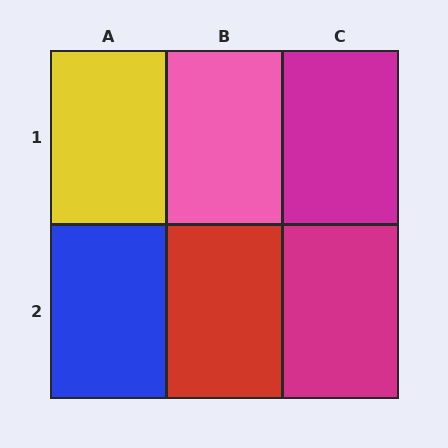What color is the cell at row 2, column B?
Red.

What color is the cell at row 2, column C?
Magenta.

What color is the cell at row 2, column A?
Blue.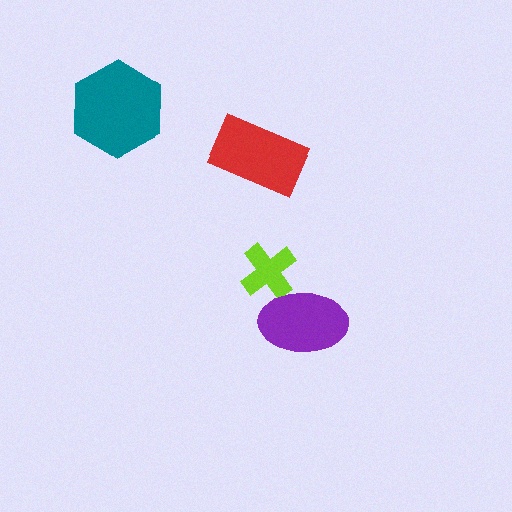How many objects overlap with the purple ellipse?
1 object overlaps with the purple ellipse.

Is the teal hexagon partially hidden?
No, no other shape covers it.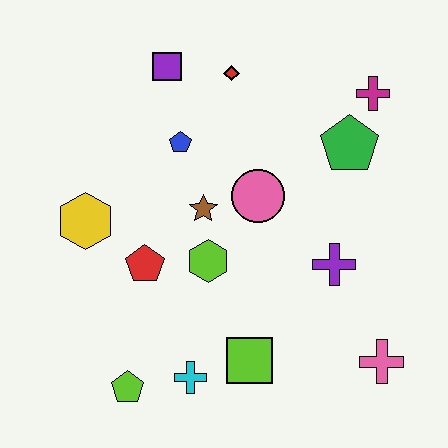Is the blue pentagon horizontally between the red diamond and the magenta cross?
No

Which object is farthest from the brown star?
The pink cross is farthest from the brown star.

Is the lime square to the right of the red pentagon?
Yes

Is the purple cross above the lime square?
Yes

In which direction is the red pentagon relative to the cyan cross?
The red pentagon is above the cyan cross.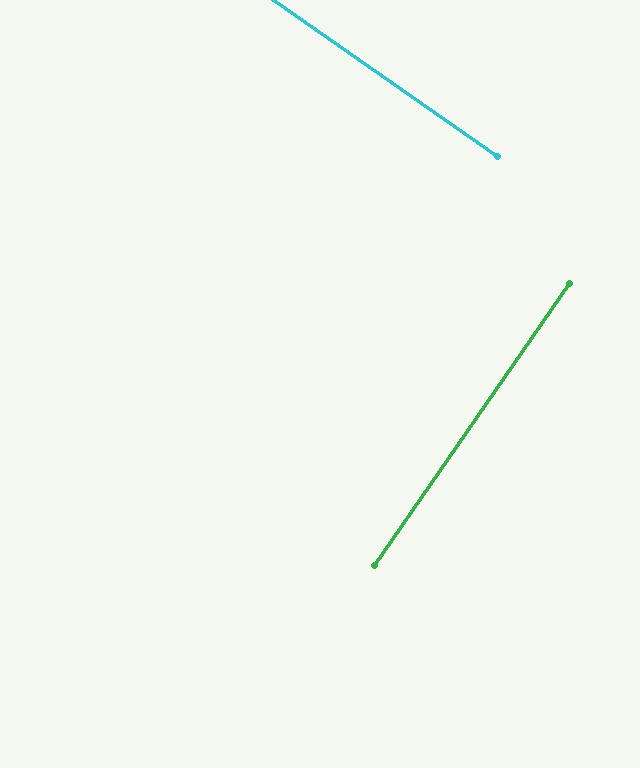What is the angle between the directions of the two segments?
Approximately 89 degrees.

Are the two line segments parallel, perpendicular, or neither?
Perpendicular — they meet at approximately 89°.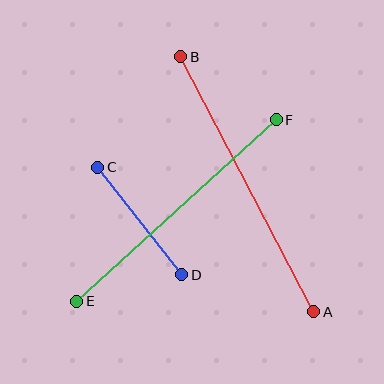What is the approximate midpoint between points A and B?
The midpoint is at approximately (247, 184) pixels.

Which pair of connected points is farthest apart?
Points A and B are farthest apart.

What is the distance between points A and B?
The distance is approximately 288 pixels.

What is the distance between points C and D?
The distance is approximately 137 pixels.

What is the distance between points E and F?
The distance is approximately 270 pixels.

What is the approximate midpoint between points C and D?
The midpoint is at approximately (140, 221) pixels.